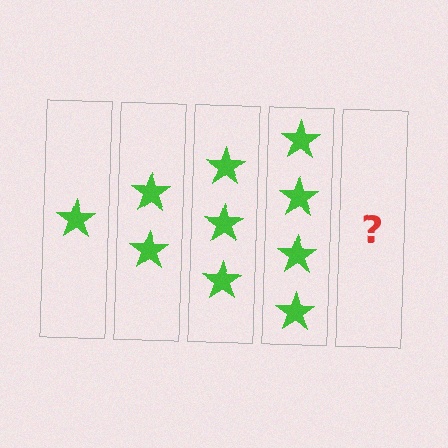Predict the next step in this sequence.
The next step is 5 stars.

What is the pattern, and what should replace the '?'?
The pattern is that each step adds one more star. The '?' should be 5 stars.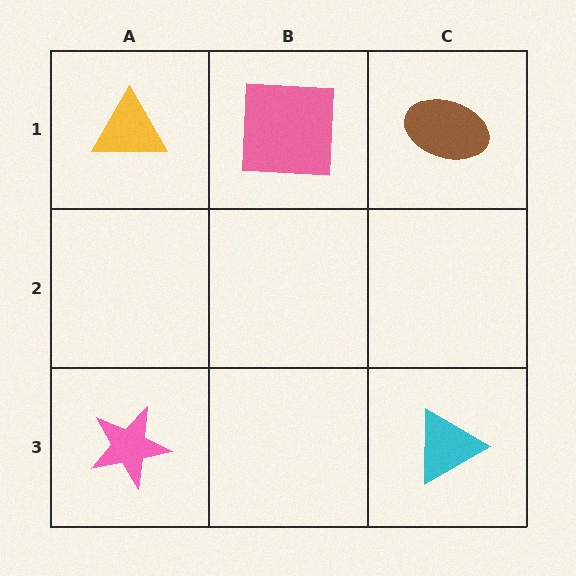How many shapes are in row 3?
2 shapes.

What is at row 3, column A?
A pink star.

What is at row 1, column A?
A yellow triangle.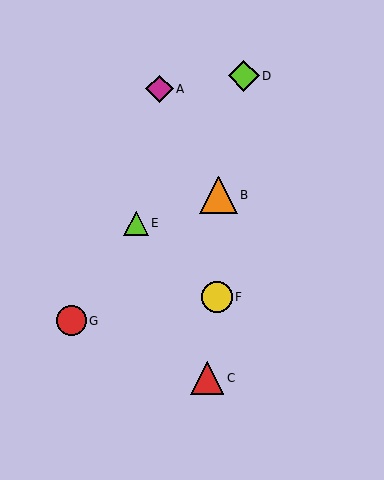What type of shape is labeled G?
Shape G is a red circle.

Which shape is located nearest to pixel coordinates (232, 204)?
The orange triangle (labeled B) at (219, 195) is nearest to that location.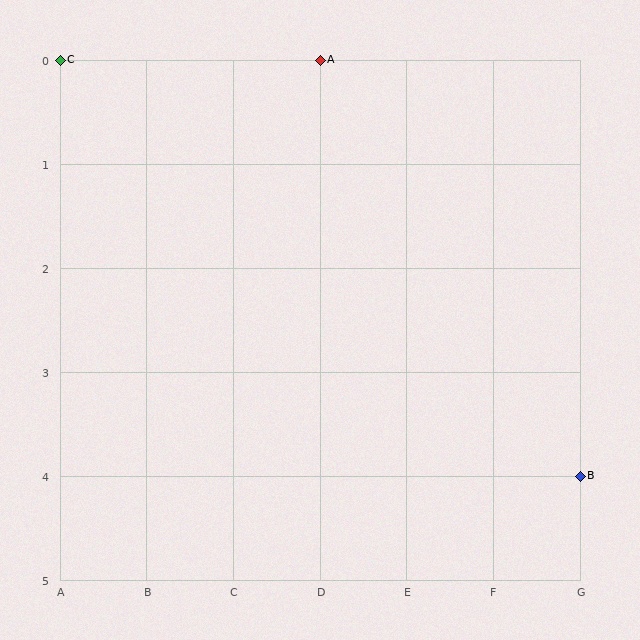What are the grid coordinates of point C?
Point C is at grid coordinates (A, 0).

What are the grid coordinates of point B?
Point B is at grid coordinates (G, 4).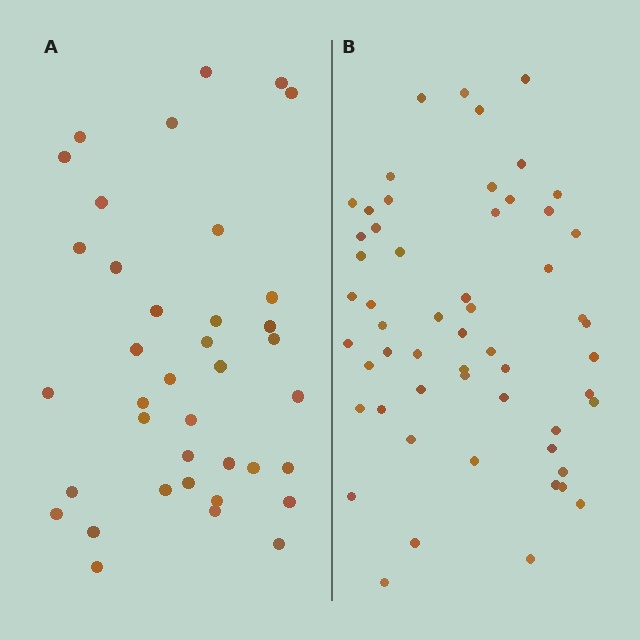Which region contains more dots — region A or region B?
Region B (the right region) has more dots.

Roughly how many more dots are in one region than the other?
Region B has approximately 20 more dots than region A.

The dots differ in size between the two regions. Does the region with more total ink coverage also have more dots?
No. Region A has more total ink coverage because its dots are larger, but region B actually contains more individual dots. Total area can be misleading — the number of items is what matters here.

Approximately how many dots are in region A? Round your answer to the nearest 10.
About 40 dots. (The exact count is 38, which rounds to 40.)